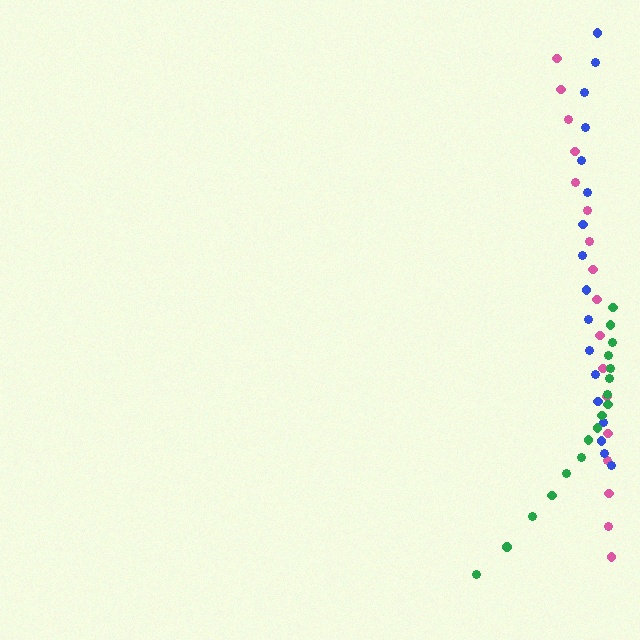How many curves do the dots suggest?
There are 3 distinct paths.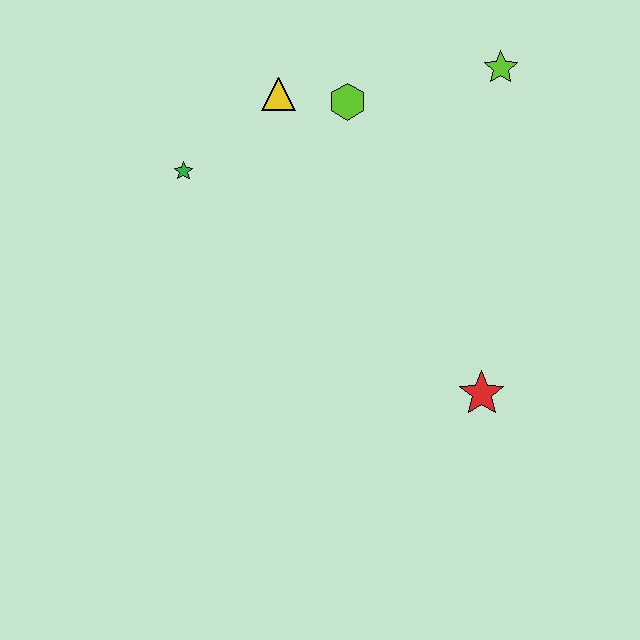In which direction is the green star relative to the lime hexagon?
The green star is to the left of the lime hexagon.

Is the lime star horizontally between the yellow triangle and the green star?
No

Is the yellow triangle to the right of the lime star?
No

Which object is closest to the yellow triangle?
The lime hexagon is closest to the yellow triangle.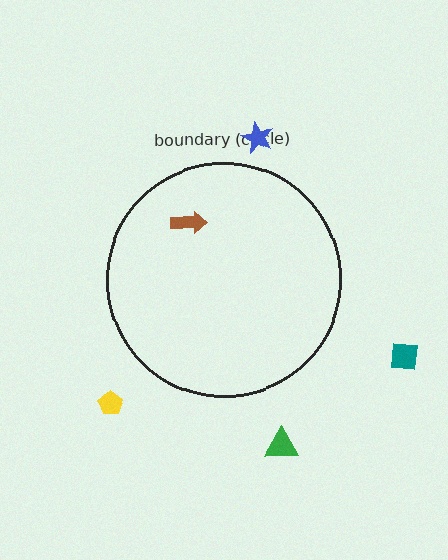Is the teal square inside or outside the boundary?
Outside.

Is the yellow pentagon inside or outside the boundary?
Outside.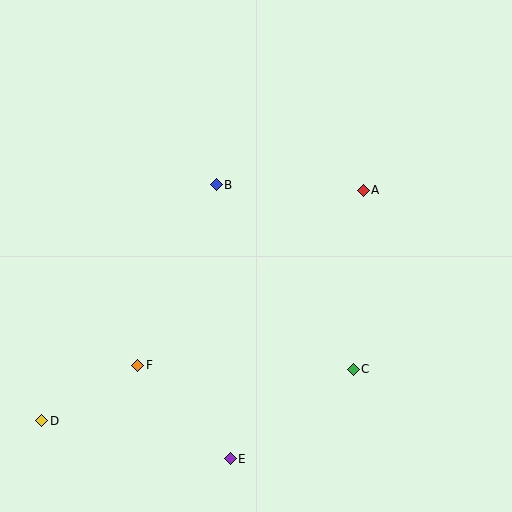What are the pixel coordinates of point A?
Point A is at (363, 190).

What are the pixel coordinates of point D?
Point D is at (42, 421).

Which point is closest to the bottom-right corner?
Point C is closest to the bottom-right corner.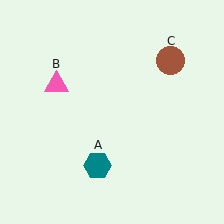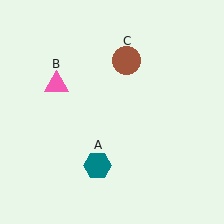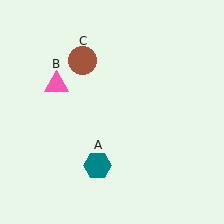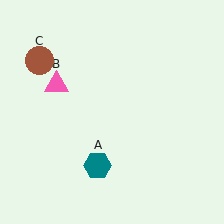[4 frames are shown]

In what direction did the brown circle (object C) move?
The brown circle (object C) moved left.